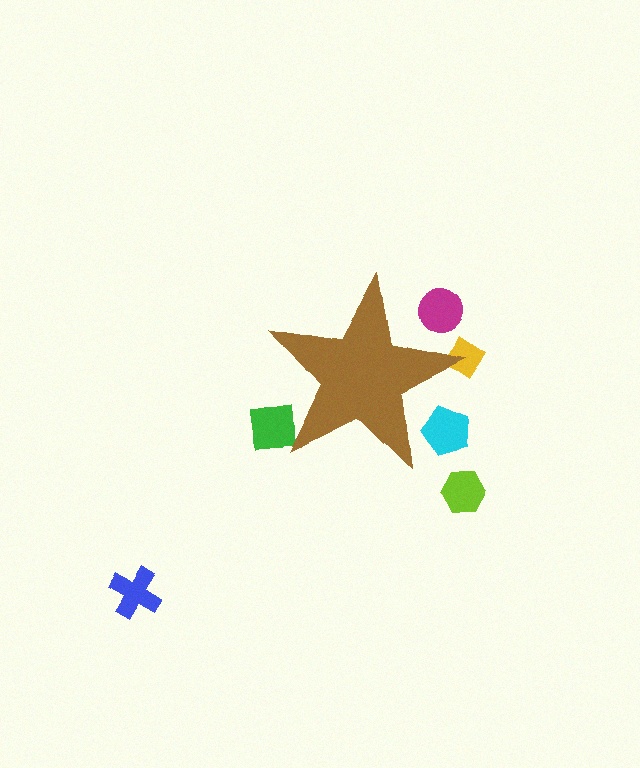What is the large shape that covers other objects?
A brown star.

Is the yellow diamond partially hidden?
Yes, the yellow diamond is partially hidden behind the brown star.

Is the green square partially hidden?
Yes, the green square is partially hidden behind the brown star.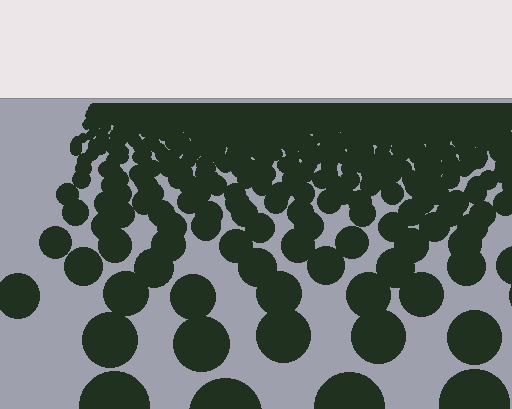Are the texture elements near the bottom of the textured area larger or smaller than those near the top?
Larger. Near the bottom, elements are closer to the viewer and appear at a bigger on-screen size.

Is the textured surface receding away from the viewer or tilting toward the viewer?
The surface is receding away from the viewer. Texture elements get smaller and denser toward the top.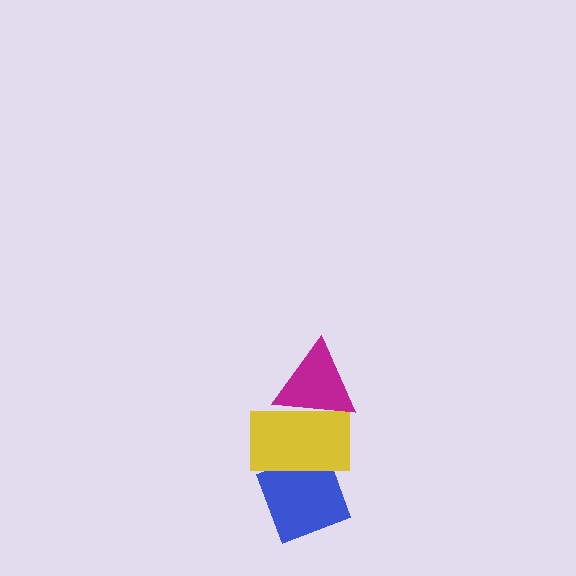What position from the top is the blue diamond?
The blue diamond is 3rd from the top.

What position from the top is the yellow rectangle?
The yellow rectangle is 2nd from the top.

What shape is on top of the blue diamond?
The yellow rectangle is on top of the blue diamond.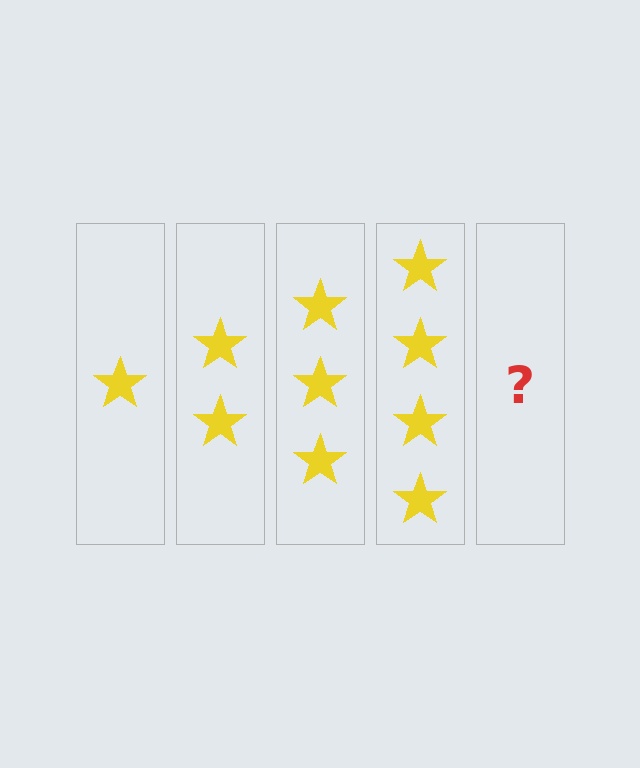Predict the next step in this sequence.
The next step is 5 stars.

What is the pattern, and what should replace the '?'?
The pattern is that each step adds one more star. The '?' should be 5 stars.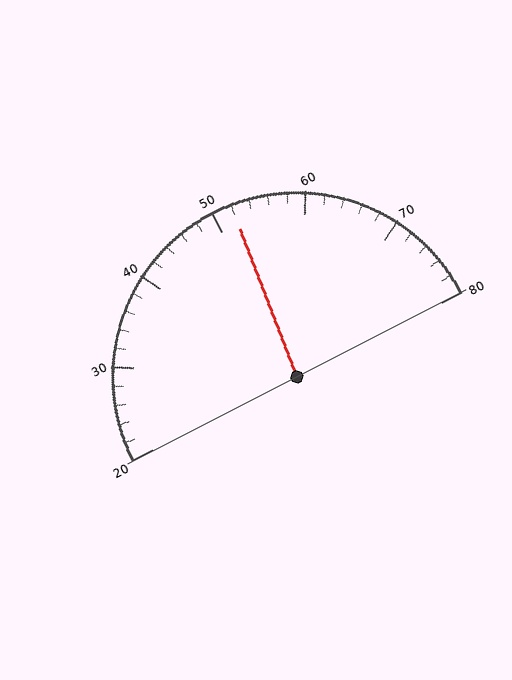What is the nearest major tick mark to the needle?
The nearest major tick mark is 50.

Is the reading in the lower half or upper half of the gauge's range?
The reading is in the upper half of the range (20 to 80).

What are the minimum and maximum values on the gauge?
The gauge ranges from 20 to 80.